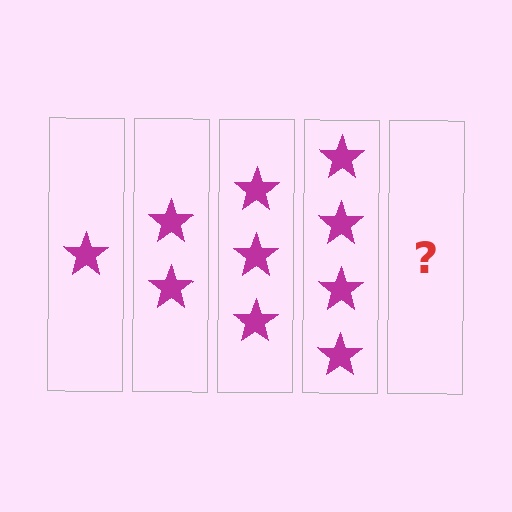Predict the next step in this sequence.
The next step is 5 stars.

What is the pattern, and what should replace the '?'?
The pattern is that each step adds one more star. The '?' should be 5 stars.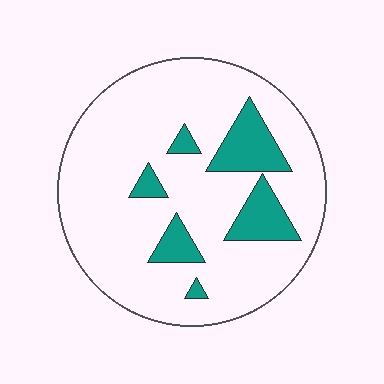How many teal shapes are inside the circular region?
6.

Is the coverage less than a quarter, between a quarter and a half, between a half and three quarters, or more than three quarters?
Less than a quarter.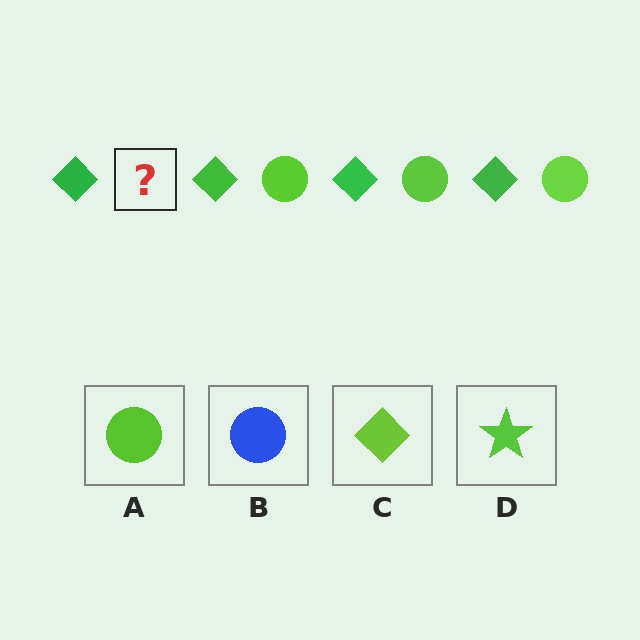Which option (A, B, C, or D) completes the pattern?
A.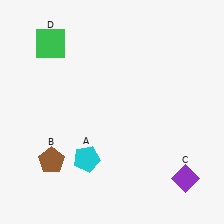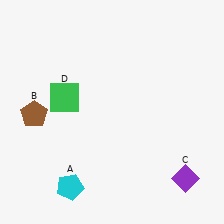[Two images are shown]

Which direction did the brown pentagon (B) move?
The brown pentagon (B) moved up.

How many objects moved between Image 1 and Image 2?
3 objects moved between the two images.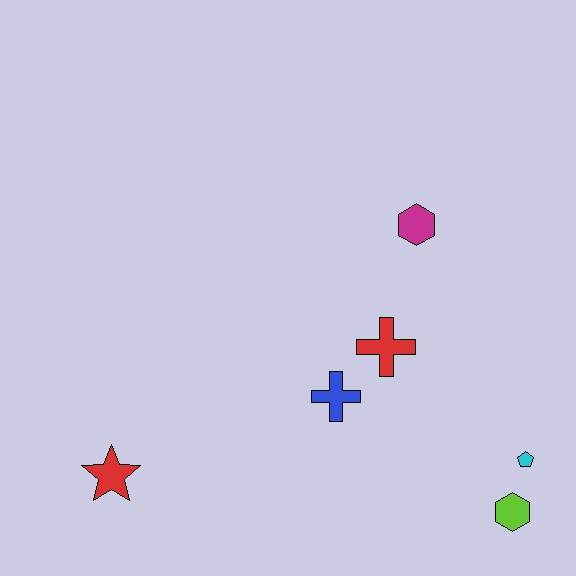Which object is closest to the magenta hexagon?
The red cross is closest to the magenta hexagon.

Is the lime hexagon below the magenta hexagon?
Yes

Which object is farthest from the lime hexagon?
The red star is farthest from the lime hexagon.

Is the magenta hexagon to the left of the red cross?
No